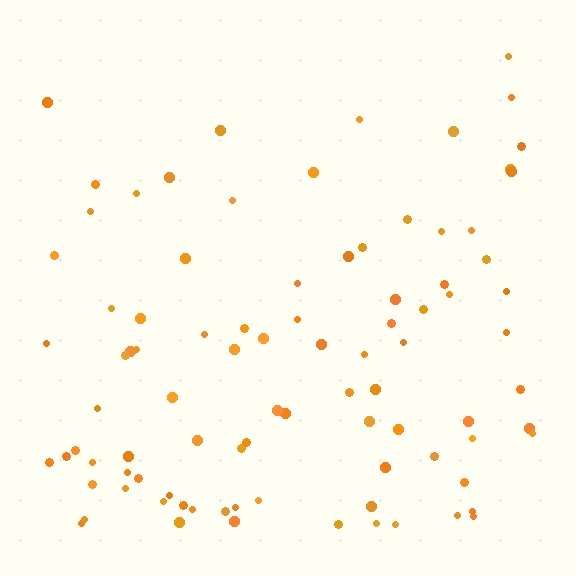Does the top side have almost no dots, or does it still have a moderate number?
Still a moderate number, just noticeably fewer than the bottom.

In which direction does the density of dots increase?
From top to bottom, with the bottom side densest.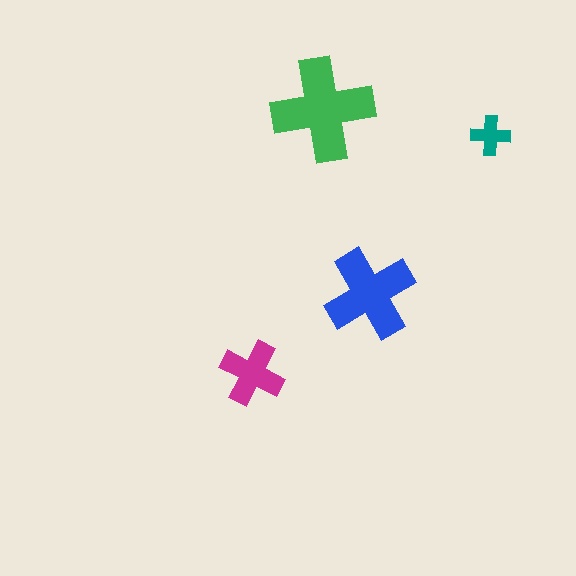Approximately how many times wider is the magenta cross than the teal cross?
About 1.5 times wider.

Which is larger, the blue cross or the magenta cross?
The blue one.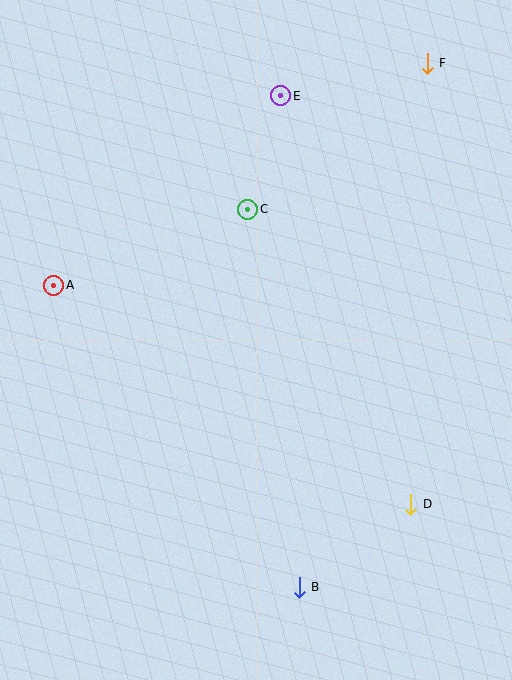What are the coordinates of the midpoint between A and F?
The midpoint between A and F is at (241, 174).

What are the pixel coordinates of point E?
Point E is at (281, 96).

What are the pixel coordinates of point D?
Point D is at (411, 504).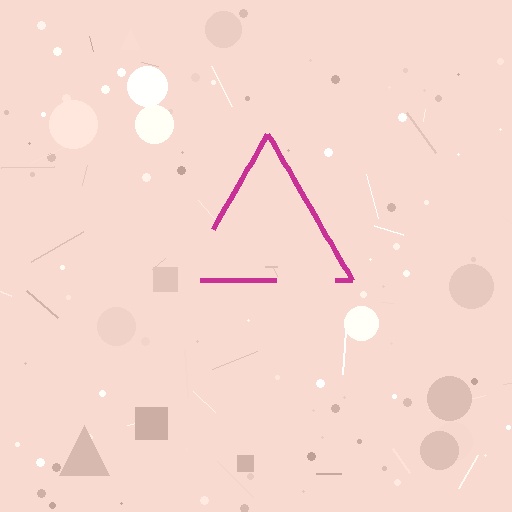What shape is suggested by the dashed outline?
The dashed outline suggests a triangle.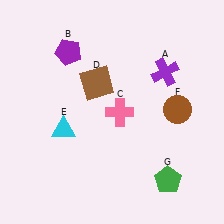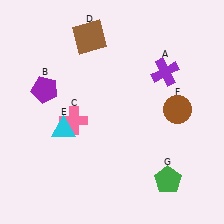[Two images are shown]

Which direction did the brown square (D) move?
The brown square (D) moved up.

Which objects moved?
The objects that moved are: the purple pentagon (B), the pink cross (C), the brown square (D).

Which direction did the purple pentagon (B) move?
The purple pentagon (B) moved down.